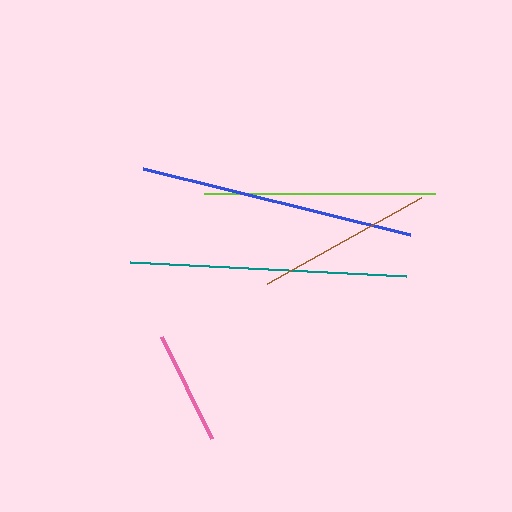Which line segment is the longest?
The teal line is the longest at approximately 277 pixels.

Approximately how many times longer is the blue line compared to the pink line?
The blue line is approximately 2.4 times the length of the pink line.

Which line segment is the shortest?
The pink line is the shortest at approximately 114 pixels.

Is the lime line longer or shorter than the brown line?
The lime line is longer than the brown line.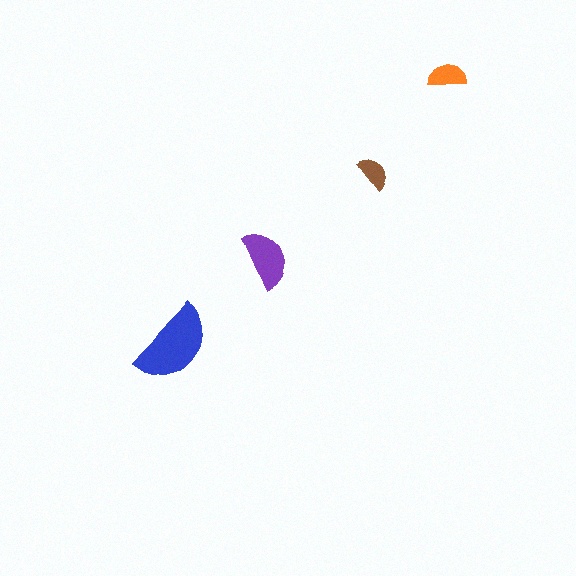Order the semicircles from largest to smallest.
the blue one, the purple one, the orange one, the brown one.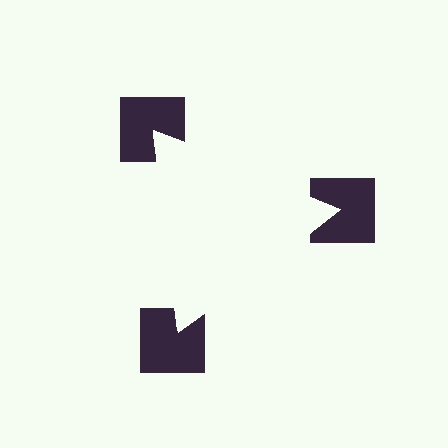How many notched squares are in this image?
There are 3 — one at each vertex of the illusory triangle.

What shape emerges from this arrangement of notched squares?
An illusory triangle — its edges are inferred from the aligned wedge cuts in the notched squares, not physically drawn.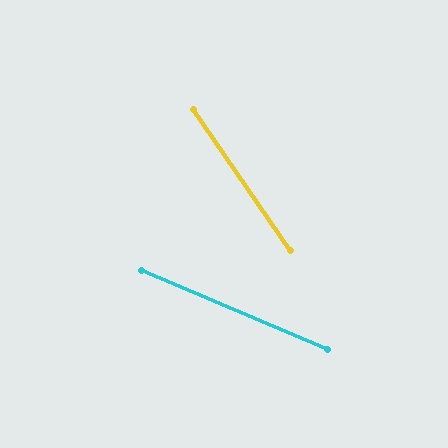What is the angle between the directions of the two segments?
Approximately 32 degrees.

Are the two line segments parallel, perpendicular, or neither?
Neither parallel nor perpendicular — they differ by about 32°.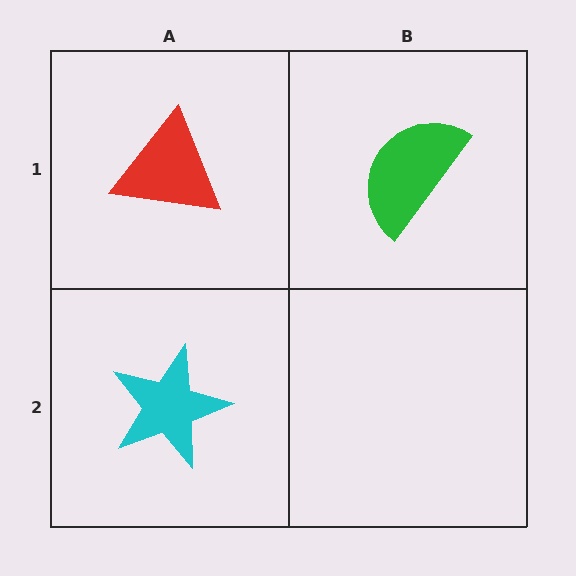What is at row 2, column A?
A cyan star.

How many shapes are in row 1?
2 shapes.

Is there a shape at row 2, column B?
No, that cell is empty.